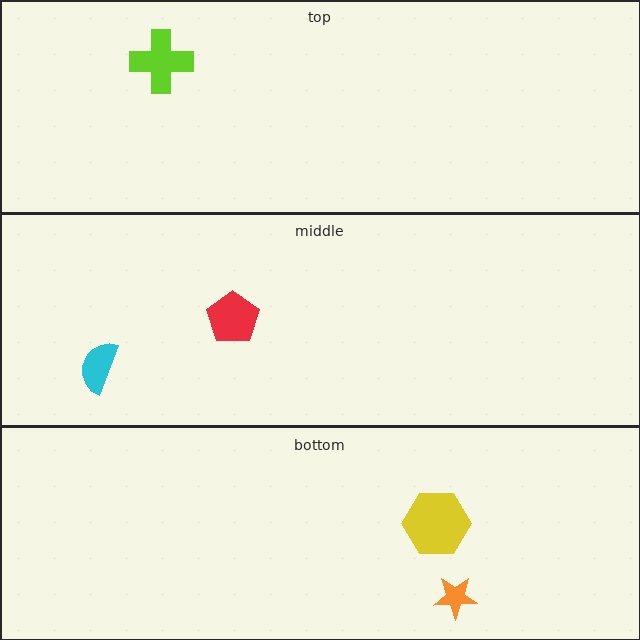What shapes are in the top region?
The lime cross.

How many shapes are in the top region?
1.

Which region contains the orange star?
The bottom region.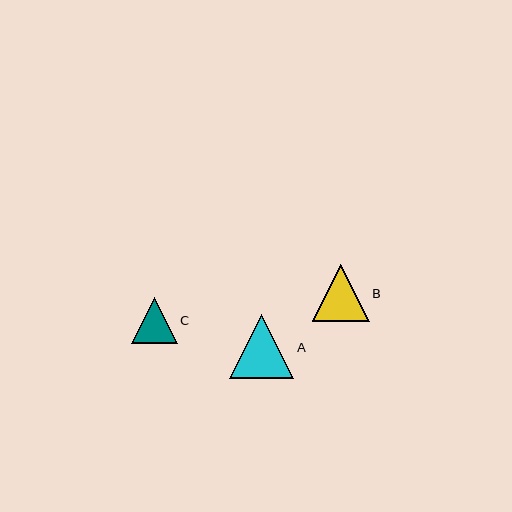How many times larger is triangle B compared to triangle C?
Triangle B is approximately 1.2 times the size of triangle C.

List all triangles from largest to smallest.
From largest to smallest: A, B, C.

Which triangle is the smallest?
Triangle C is the smallest with a size of approximately 46 pixels.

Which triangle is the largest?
Triangle A is the largest with a size of approximately 64 pixels.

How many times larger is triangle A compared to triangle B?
Triangle A is approximately 1.1 times the size of triangle B.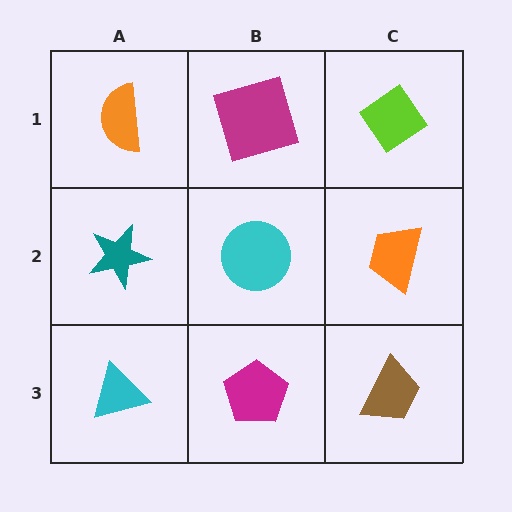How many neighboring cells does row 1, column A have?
2.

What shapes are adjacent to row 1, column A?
A teal star (row 2, column A), a magenta square (row 1, column B).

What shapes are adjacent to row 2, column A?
An orange semicircle (row 1, column A), a cyan triangle (row 3, column A), a cyan circle (row 2, column B).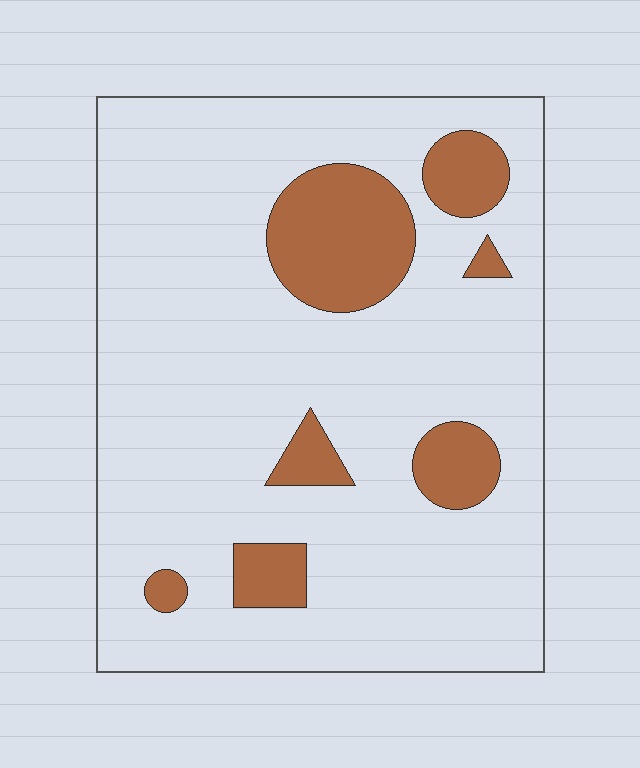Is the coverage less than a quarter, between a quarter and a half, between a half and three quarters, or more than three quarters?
Less than a quarter.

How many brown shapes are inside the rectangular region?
7.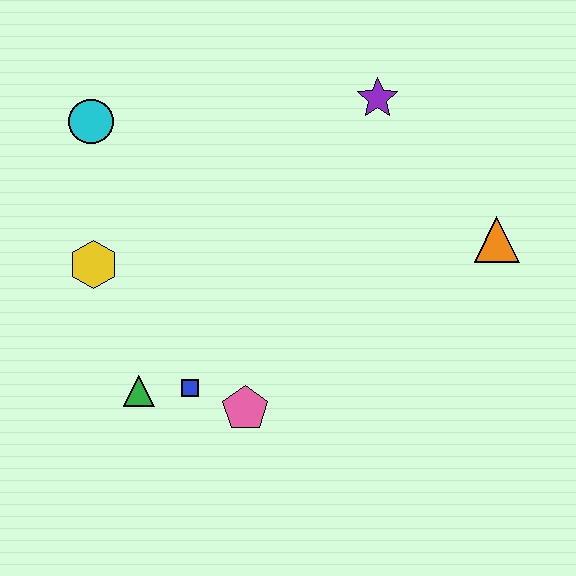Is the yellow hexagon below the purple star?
Yes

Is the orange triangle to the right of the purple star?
Yes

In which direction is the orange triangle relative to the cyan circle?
The orange triangle is to the right of the cyan circle.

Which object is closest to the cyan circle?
The yellow hexagon is closest to the cyan circle.